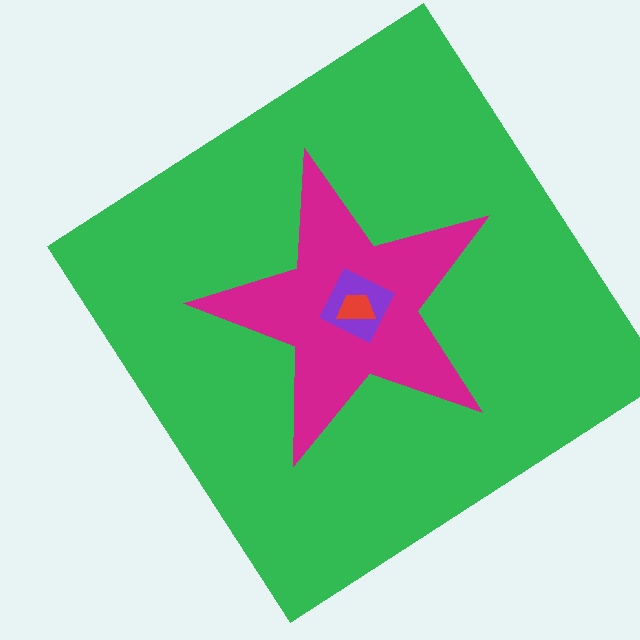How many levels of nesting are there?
4.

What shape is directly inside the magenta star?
The purple diamond.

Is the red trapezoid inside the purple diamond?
Yes.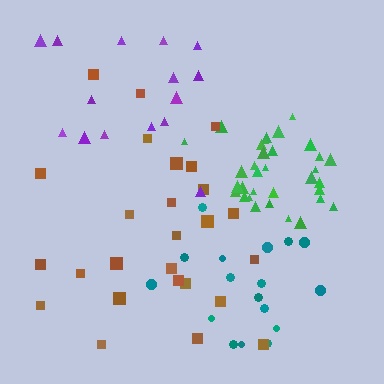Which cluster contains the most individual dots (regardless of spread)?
Green (33).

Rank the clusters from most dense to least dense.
green, teal, brown, purple.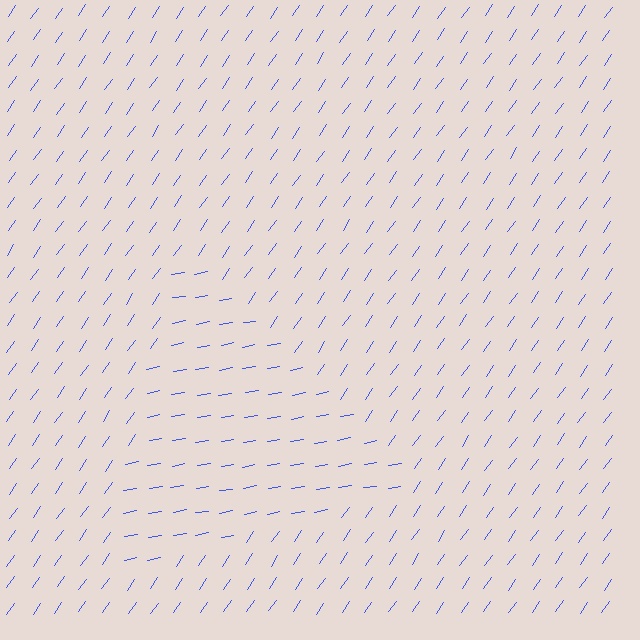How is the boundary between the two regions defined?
The boundary is defined purely by a change in line orientation (approximately 45 degrees difference). All lines are the same color and thickness.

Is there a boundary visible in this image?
Yes, there is a texture boundary formed by a change in line orientation.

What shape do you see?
I see a triangle.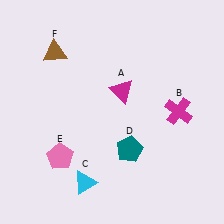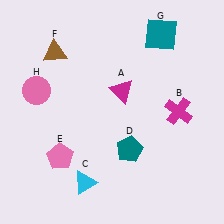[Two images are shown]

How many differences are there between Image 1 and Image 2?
There are 2 differences between the two images.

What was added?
A teal square (G), a pink circle (H) were added in Image 2.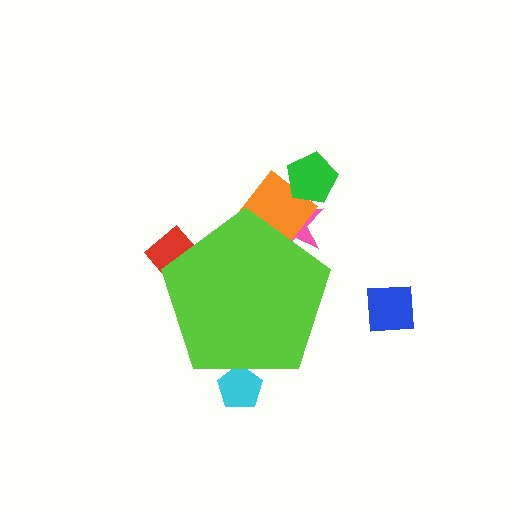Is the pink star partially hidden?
Yes, the pink star is partially hidden behind the lime pentagon.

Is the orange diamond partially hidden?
Yes, the orange diamond is partially hidden behind the lime pentagon.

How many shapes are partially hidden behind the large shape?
4 shapes are partially hidden.